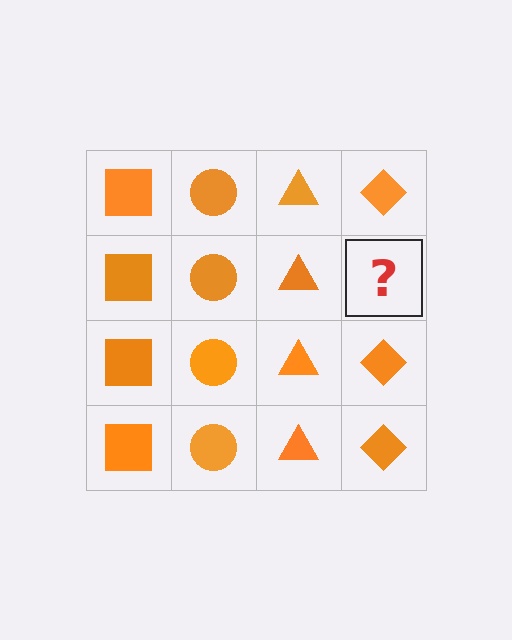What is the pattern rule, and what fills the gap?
The rule is that each column has a consistent shape. The gap should be filled with an orange diamond.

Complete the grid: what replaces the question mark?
The question mark should be replaced with an orange diamond.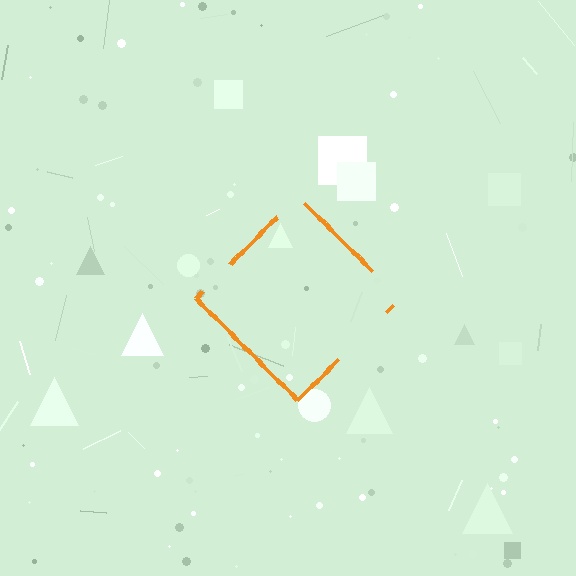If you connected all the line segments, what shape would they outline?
They would outline a diamond.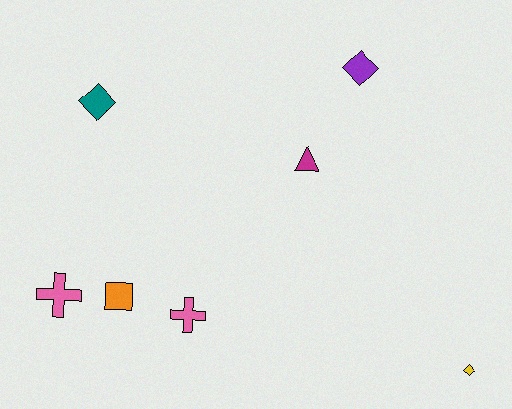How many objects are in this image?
There are 7 objects.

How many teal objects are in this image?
There is 1 teal object.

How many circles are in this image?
There are no circles.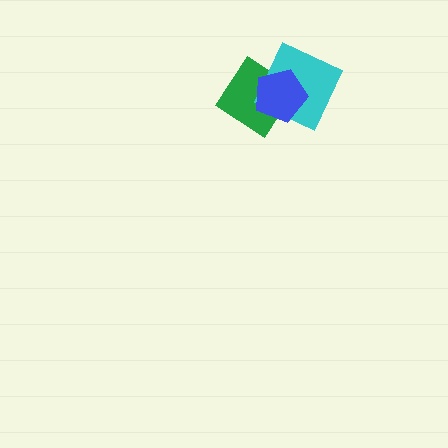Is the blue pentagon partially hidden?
No, no other shape covers it.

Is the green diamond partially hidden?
Yes, it is partially covered by another shape.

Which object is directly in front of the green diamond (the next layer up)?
The cyan diamond is directly in front of the green diamond.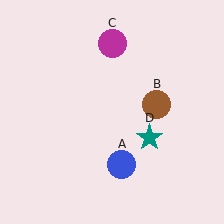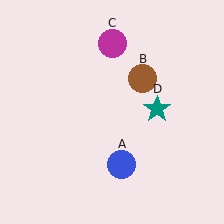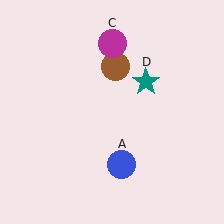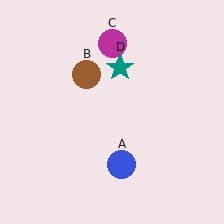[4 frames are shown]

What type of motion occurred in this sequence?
The brown circle (object B), teal star (object D) rotated counterclockwise around the center of the scene.